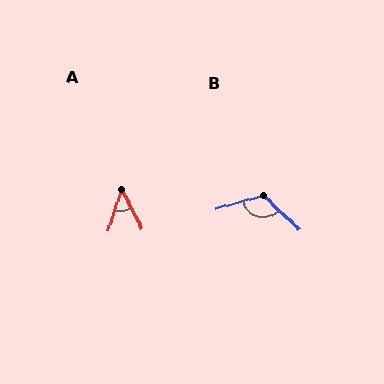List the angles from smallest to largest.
A (46°), B (120°).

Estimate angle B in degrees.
Approximately 120 degrees.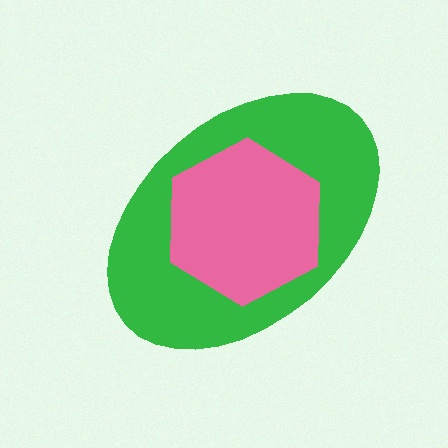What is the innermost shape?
The pink hexagon.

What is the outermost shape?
The green ellipse.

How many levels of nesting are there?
2.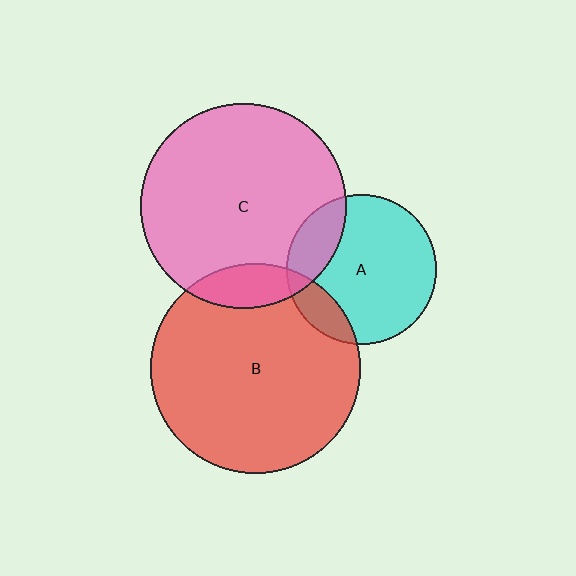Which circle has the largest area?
Circle B (red).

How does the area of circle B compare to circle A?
Approximately 2.0 times.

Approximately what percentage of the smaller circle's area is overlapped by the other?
Approximately 15%.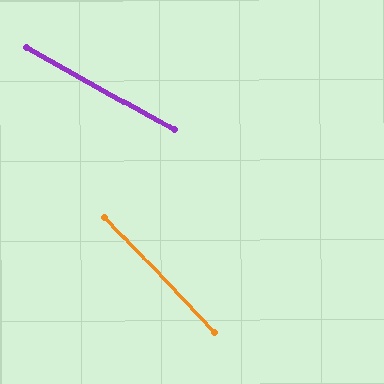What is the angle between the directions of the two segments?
Approximately 17 degrees.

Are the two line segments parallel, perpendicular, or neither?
Neither parallel nor perpendicular — they differ by about 17°.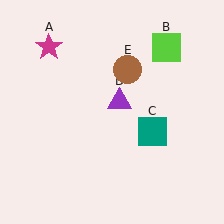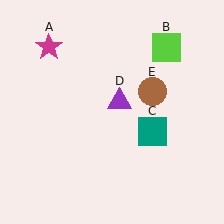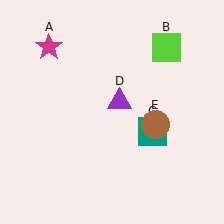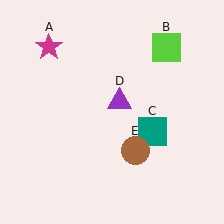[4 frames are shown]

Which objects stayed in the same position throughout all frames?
Magenta star (object A) and lime square (object B) and teal square (object C) and purple triangle (object D) remained stationary.